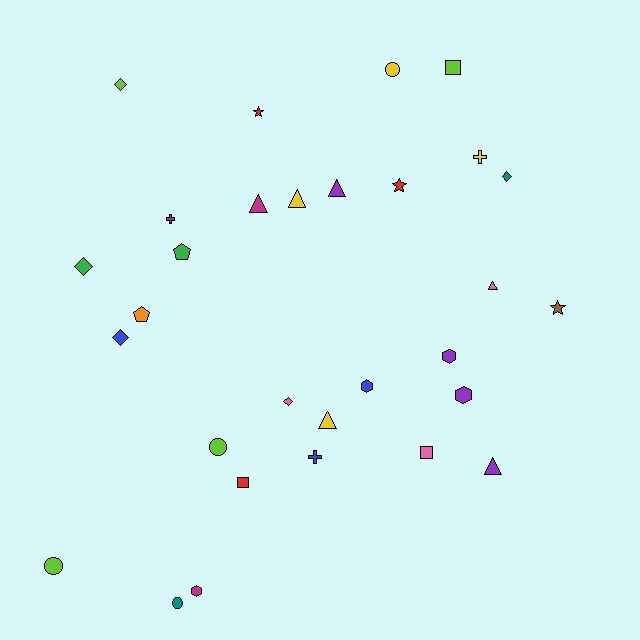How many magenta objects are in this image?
There are 2 magenta objects.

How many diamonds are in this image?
There are 5 diamonds.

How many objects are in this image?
There are 30 objects.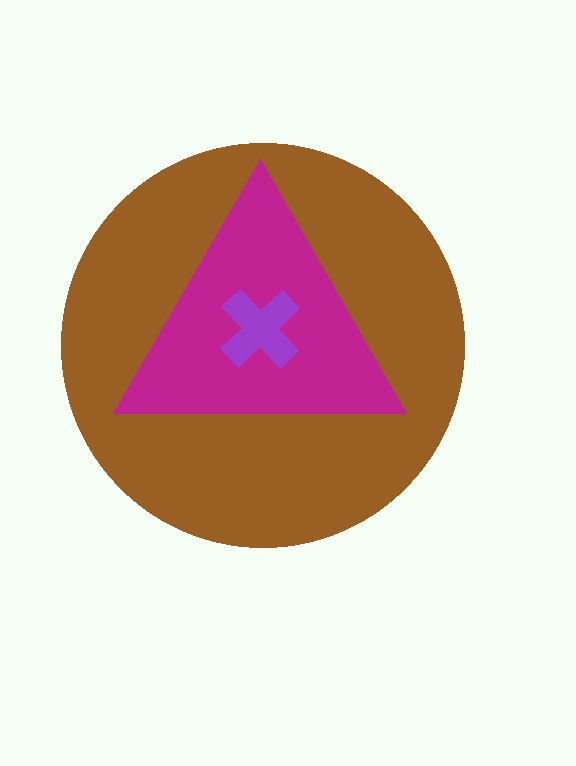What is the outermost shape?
The brown circle.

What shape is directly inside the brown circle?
The magenta triangle.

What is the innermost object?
The purple cross.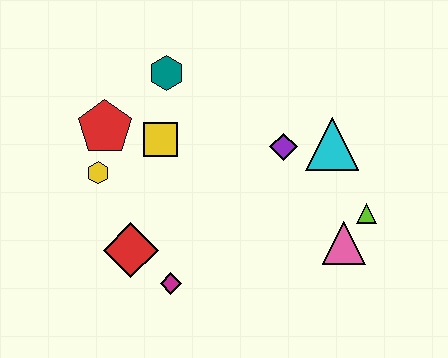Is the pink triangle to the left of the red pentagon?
No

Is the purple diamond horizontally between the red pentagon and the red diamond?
No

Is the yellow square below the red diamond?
No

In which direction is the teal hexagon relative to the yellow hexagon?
The teal hexagon is above the yellow hexagon.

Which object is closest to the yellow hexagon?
The red pentagon is closest to the yellow hexagon.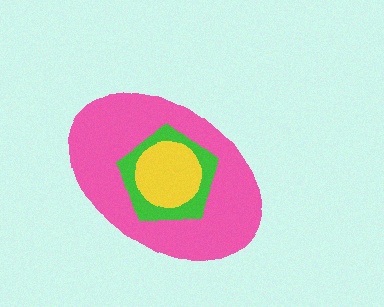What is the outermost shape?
The pink ellipse.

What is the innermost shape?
The yellow circle.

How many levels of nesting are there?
3.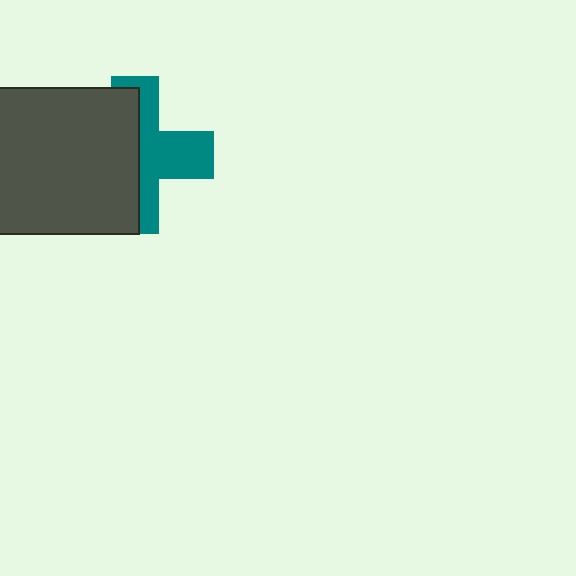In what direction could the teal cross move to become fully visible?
The teal cross could move right. That would shift it out from behind the dark gray square entirely.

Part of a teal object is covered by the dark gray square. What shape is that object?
It is a cross.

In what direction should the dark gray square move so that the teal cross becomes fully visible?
The dark gray square should move left. That is the shortest direction to clear the overlap and leave the teal cross fully visible.